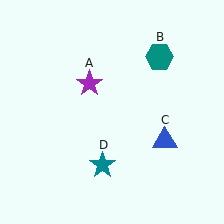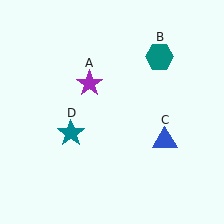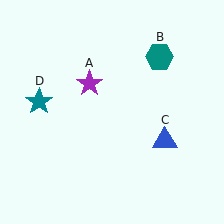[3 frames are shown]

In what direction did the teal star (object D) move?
The teal star (object D) moved up and to the left.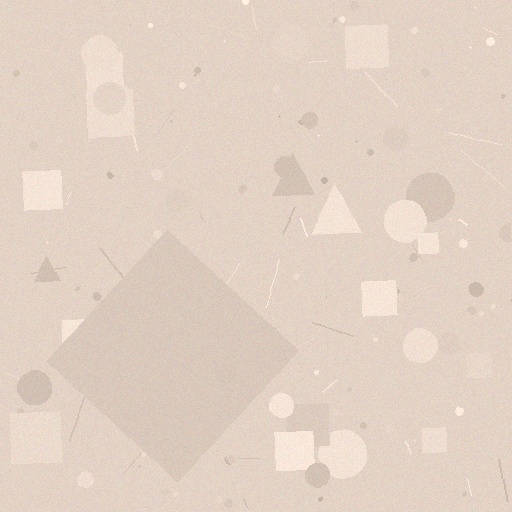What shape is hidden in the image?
A diamond is hidden in the image.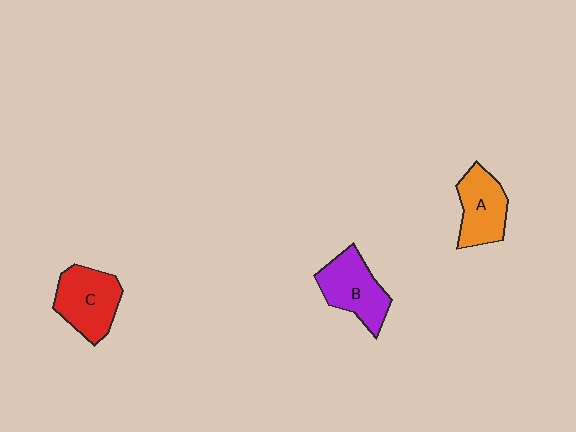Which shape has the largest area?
Shape C (red).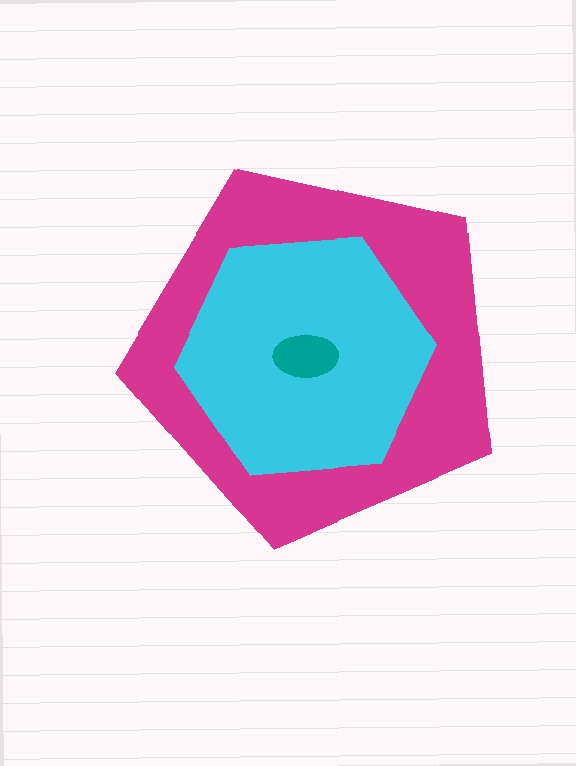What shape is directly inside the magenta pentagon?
The cyan hexagon.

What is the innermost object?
The teal ellipse.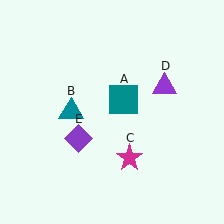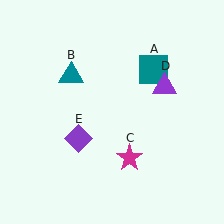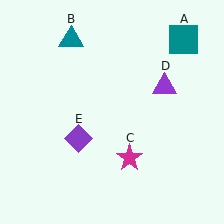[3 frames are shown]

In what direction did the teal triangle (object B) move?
The teal triangle (object B) moved up.